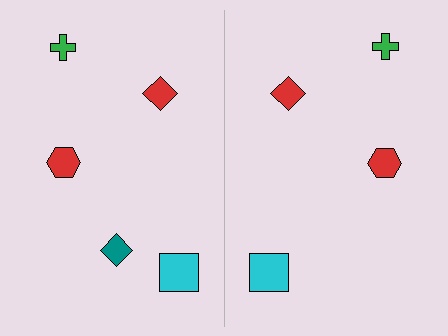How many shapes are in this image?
There are 9 shapes in this image.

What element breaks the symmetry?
A teal diamond is missing from the right side.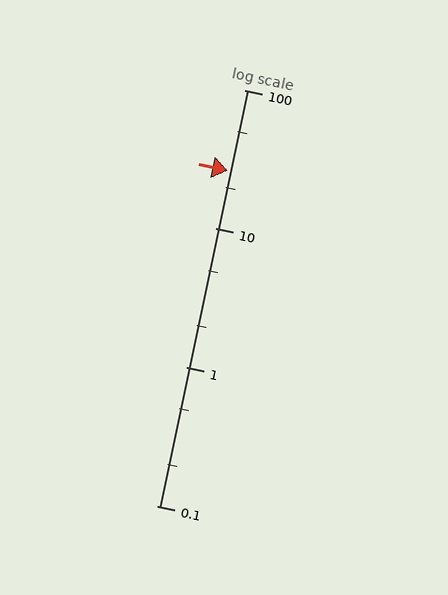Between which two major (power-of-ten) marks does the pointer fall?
The pointer is between 10 and 100.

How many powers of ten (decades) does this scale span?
The scale spans 3 decades, from 0.1 to 100.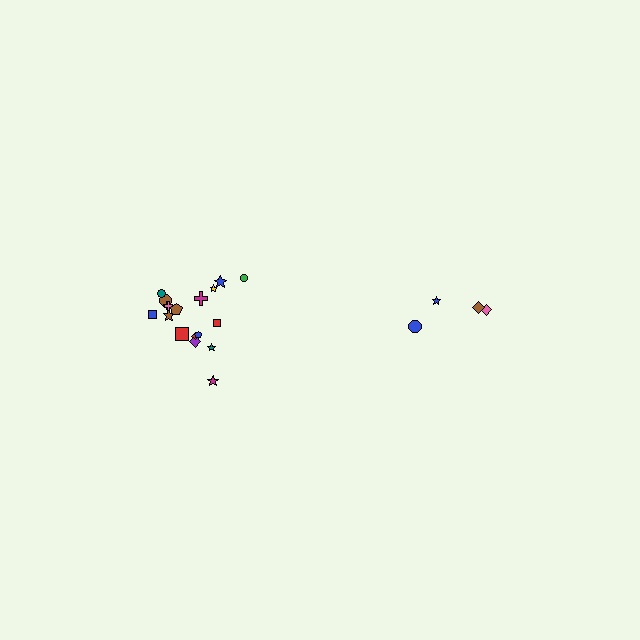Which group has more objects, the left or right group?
The left group.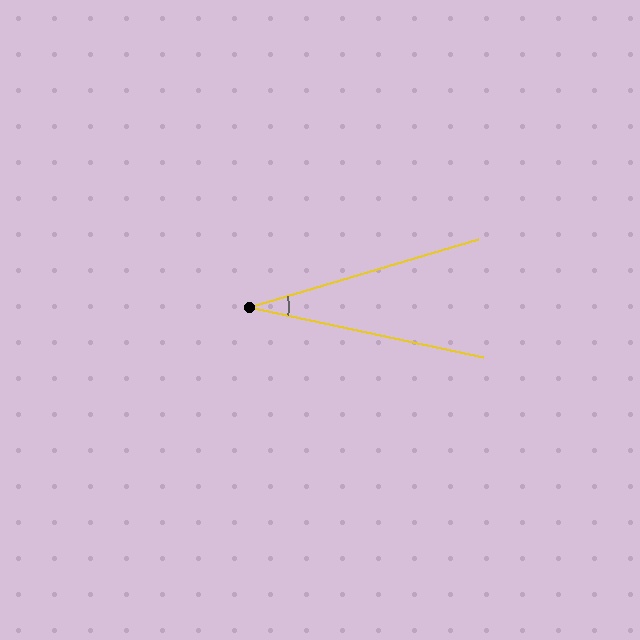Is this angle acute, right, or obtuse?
It is acute.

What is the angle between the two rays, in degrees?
Approximately 29 degrees.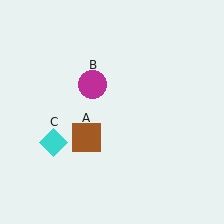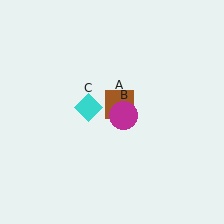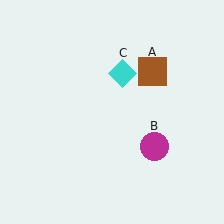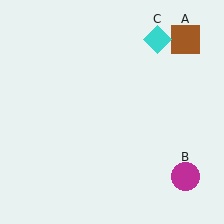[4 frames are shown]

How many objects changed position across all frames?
3 objects changed position: brown square (object A), magenta circle (object B), cyan diamond (object C).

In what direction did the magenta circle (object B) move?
The magenta circle (object B) moved down and to the right.